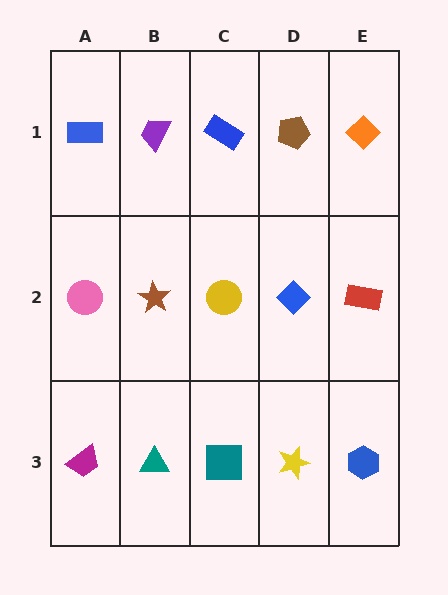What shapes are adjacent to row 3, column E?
A red rectangle (row 2, column E), a yellow star (row 3, column D).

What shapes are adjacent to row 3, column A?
A pink circle (row 2, column A), a teal triangle (row 3, column B).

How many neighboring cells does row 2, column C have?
4.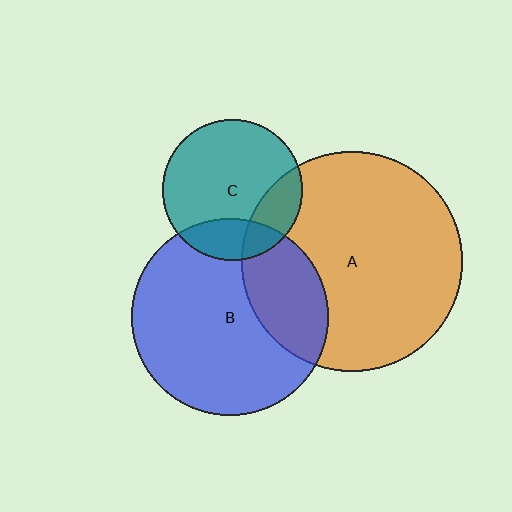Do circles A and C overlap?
Yes.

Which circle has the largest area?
Circle A (orange).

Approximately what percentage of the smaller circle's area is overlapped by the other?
Approximately 20%.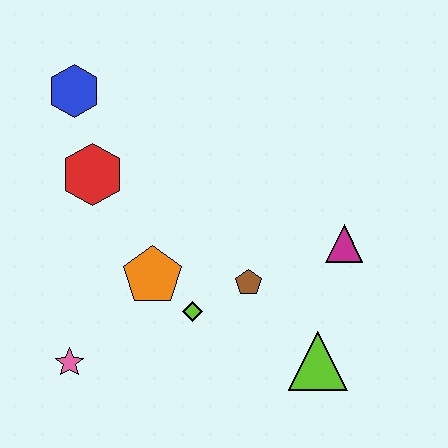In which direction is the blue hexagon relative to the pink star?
The blue hexagon is above the pink star.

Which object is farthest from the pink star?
The magenta triangle is farthest from the pink star.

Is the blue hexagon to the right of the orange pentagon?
No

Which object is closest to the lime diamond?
The orange pentagon is closest to the lime diamond.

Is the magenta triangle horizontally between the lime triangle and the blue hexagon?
No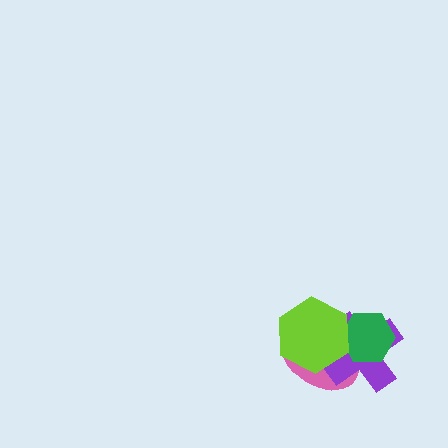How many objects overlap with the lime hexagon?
3 objects overlap with the lime hexagon.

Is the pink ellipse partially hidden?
Yes, it is partially covered by another shape.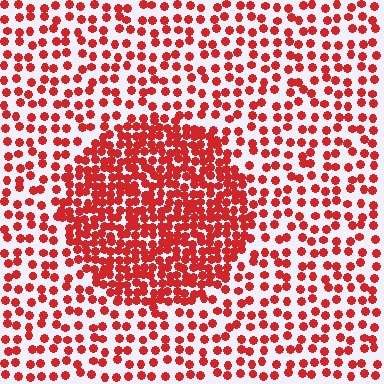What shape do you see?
I see a circle.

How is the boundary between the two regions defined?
The boundary is defined by a change in element density (approximately 2.2x ratio). All elements are the same color, size, and shape.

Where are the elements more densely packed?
The elements are more densely packed inside the circle boundary.